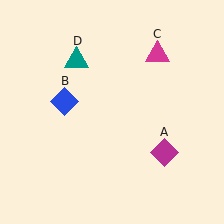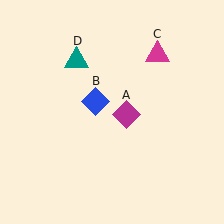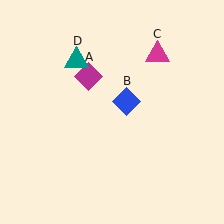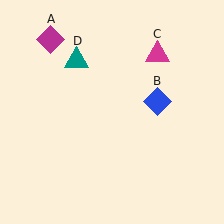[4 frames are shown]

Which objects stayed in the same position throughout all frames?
Magenta triangle (object C) and teal triangle (object D) remained stationary.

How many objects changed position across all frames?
2 objects changed position: magenta diamond (object A), blue diamond (object B).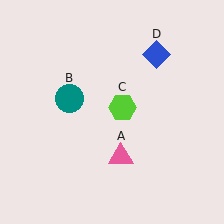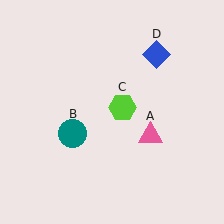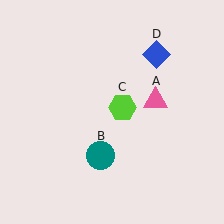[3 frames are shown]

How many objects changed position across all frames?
2 objects changed position: pink triangle (object A), teal circle (object B).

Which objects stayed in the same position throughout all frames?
Lime hexagon (object C) and blue diamond (object D) remained stationary.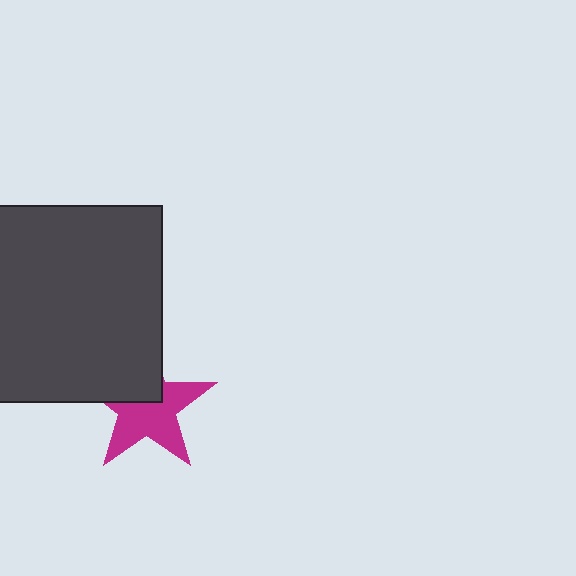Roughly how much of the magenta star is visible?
About half of it is visible (roughly 62%).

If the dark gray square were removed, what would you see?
You would see the complete magenta star.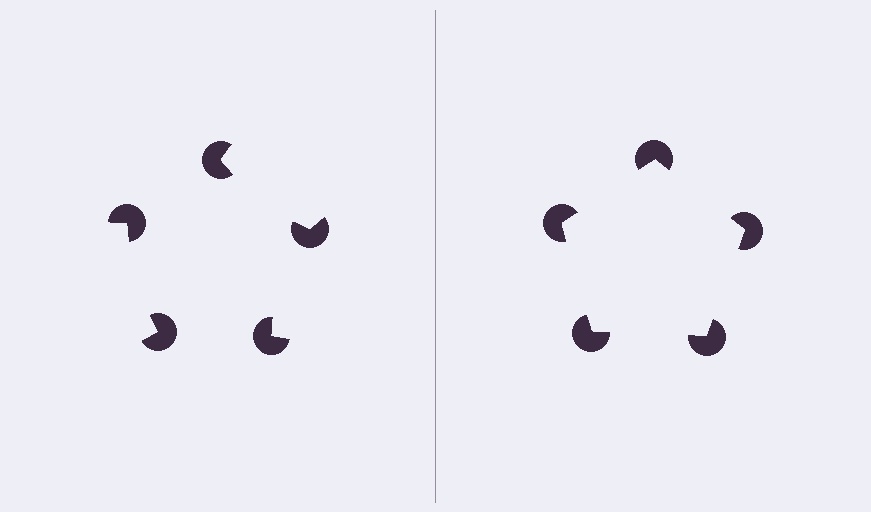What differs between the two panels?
The pac-man discs are positioned identically on both sides; only the wedge orientations differ. On the right they align to a pentagon; on the left they are misaligned.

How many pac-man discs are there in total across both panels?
10 — 5 on each side.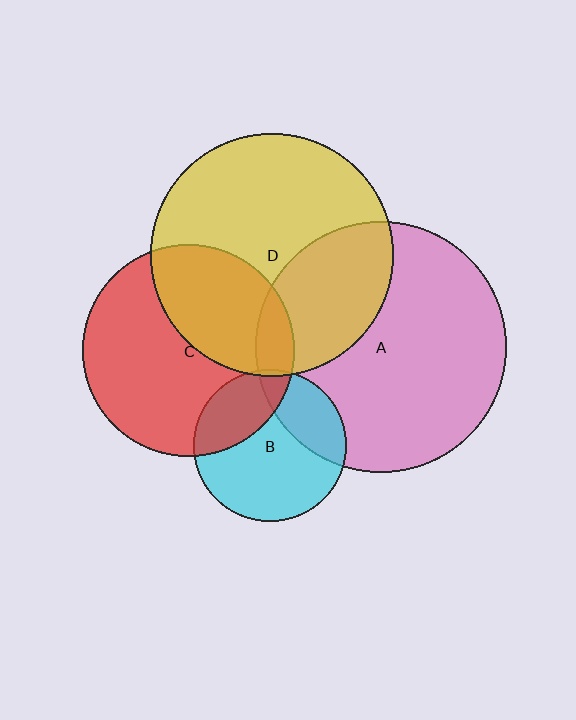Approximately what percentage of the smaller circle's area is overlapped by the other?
Approximately 5%.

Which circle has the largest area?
Circle A (pink).